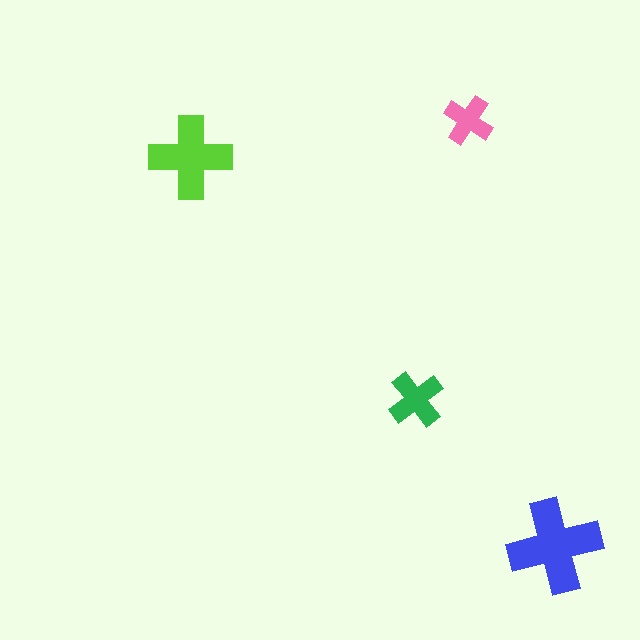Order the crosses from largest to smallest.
the blue one, the lime one, the green one, the pink one.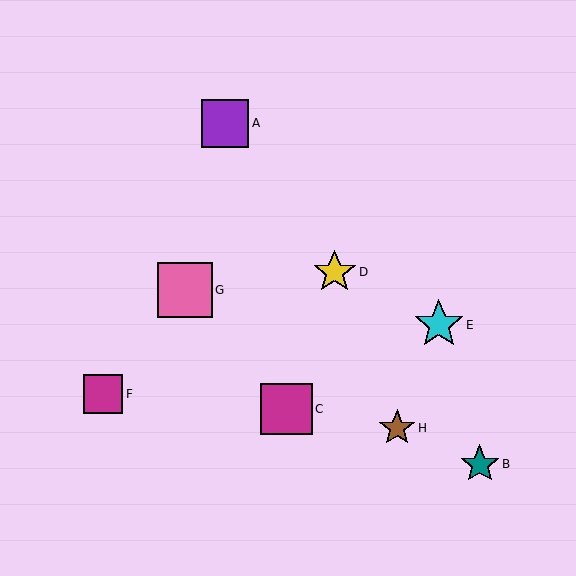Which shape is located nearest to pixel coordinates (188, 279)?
The pink square (labeled G) at (185, 290) is nearest to that location.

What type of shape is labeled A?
Shape A is a purple square.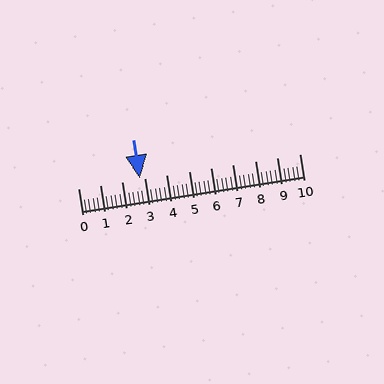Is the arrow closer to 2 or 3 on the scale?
The arrow is closer to 3.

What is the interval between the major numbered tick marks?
The major tick marks are spaced 1 units apart.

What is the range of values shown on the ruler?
The ruler shows values from 0 to 10.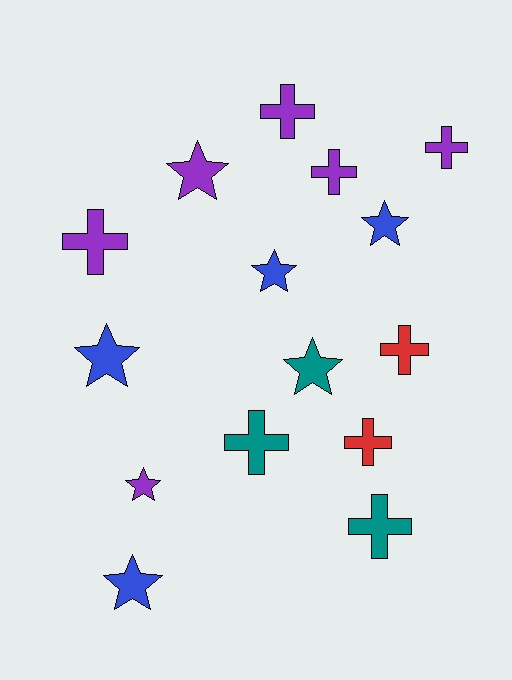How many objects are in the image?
There are 15 objects.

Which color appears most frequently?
Purple, with 6 objects.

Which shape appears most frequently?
Cross, with 8 objects.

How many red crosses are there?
There are 2 red crosses.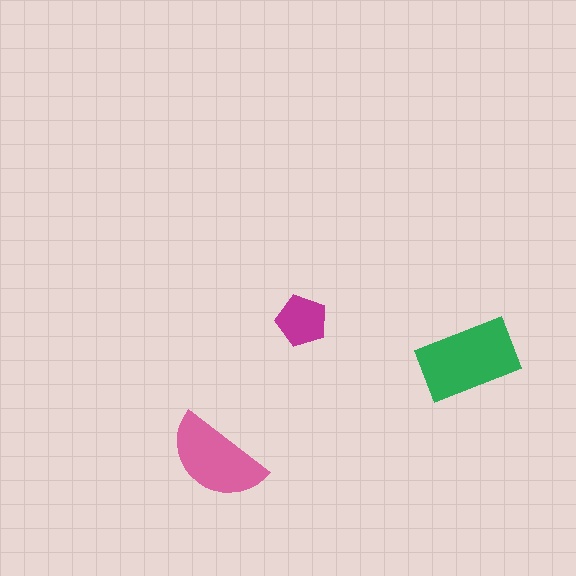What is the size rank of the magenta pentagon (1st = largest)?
3rd.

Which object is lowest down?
The pink semicircle is bottommost.